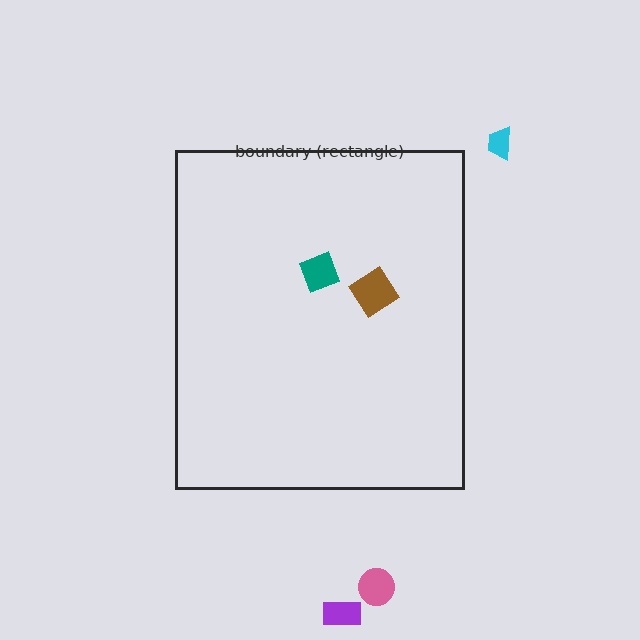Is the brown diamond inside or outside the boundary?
Inside.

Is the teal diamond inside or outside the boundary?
Inside.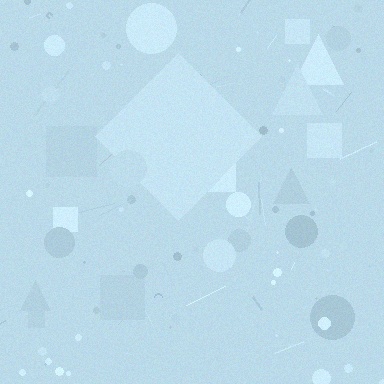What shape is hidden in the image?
A diamond is hidden in the image.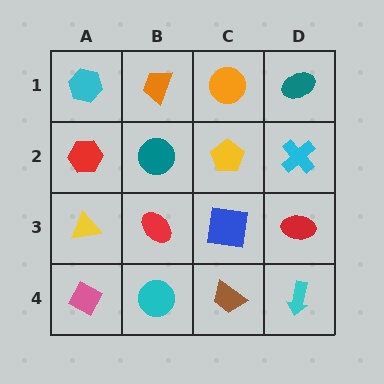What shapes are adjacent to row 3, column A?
A red hexagon (row 2, column A), a pink diamond (row 4, column A), a red ellipse (row 3, column B).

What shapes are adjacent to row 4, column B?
A red ellipse (row 3, column B), a pink diamond (row 4, column A), a brown trapezoid (row 4, column C).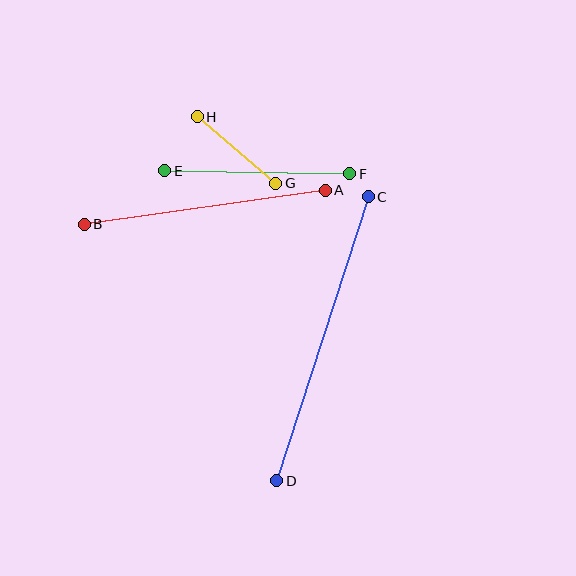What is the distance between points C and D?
The distance is approximately 298 pixels.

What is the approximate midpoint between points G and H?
The midpoint is at approximately (237, 150) pixels.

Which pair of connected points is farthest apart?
Points C and D are farthest apart.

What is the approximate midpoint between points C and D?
The midpoint is at approximately (322, 339) pixels.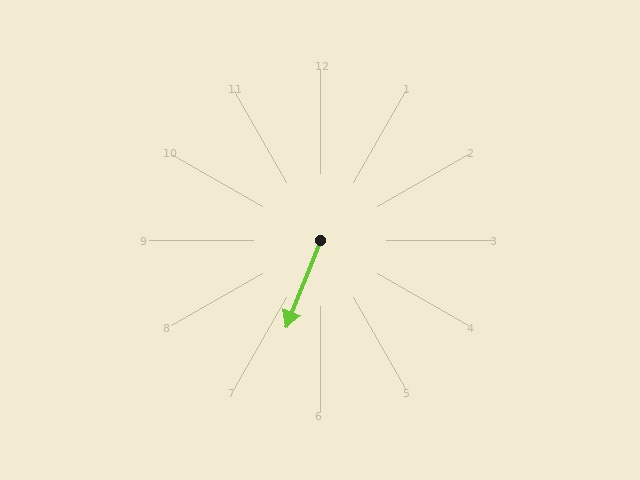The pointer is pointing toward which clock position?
Roughly 7 o'clock.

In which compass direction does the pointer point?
South.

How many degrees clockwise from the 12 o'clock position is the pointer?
Approximately 202 degrees.